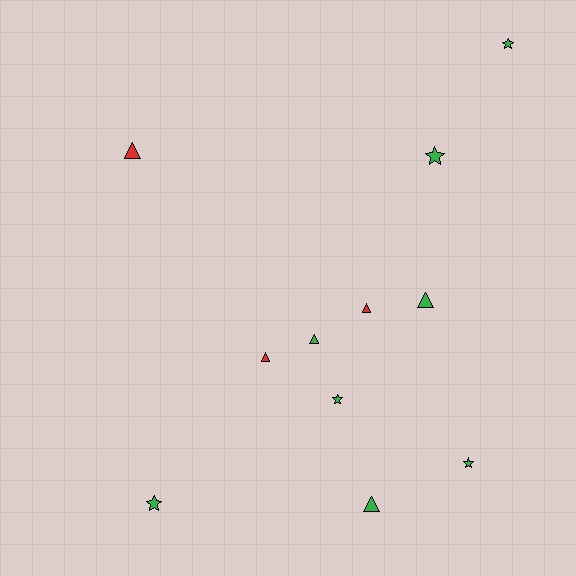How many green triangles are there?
There are 3 green triangles.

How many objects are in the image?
There are 11 objects.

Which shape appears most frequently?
Triangle, with 6 objects.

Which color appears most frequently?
Green, with 8 objects.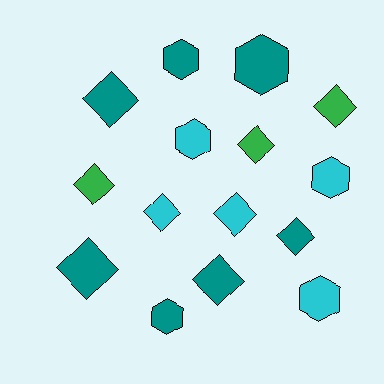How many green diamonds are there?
There are 3 green diamonds.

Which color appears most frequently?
Teal, with 7 objects.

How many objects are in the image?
There are 15 objects.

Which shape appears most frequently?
Diamond, with 9 objects.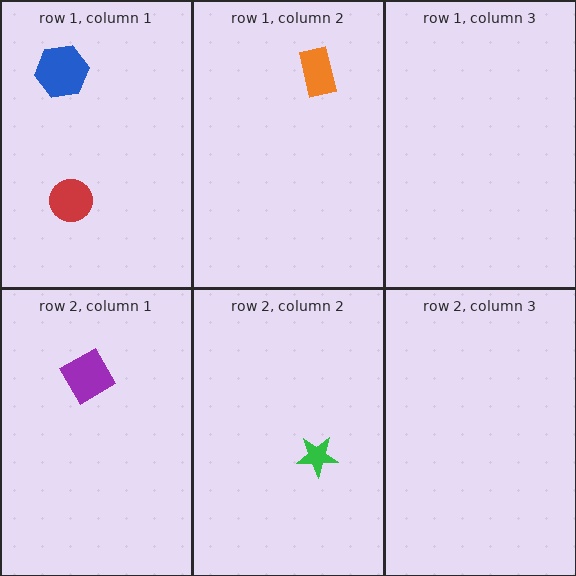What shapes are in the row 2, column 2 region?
The green star.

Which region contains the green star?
The row 2, column 2 region.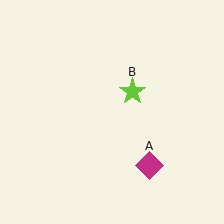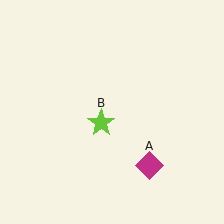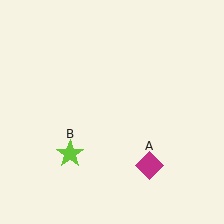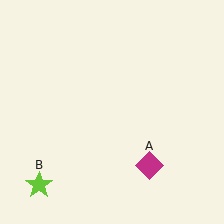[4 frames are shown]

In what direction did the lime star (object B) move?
The lime star (object B) moved down and to the left.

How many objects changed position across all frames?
1 object changed position: lime star (object B).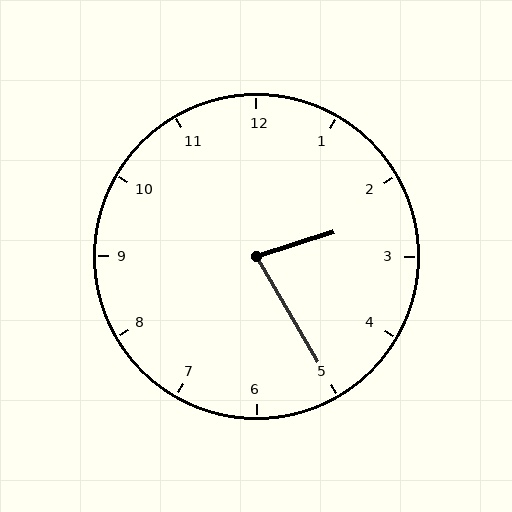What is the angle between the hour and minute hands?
Approximately 78 degrees.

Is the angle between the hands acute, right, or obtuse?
It is acute.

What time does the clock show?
2:25.